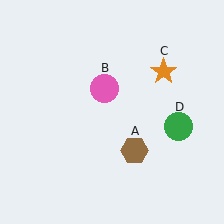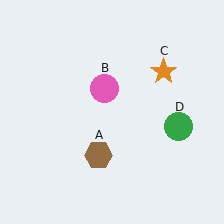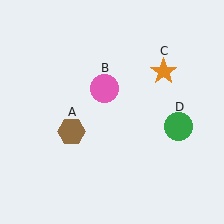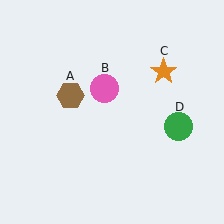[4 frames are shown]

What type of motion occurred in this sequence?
The brown hexagon (object A) rotated clockwise around the center of the scene.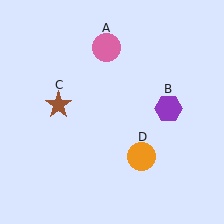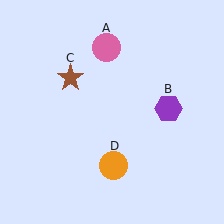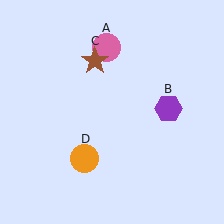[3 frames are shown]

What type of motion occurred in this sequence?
The brown star (object C), orange circle (object D) rotated clockwise around the center of the scene.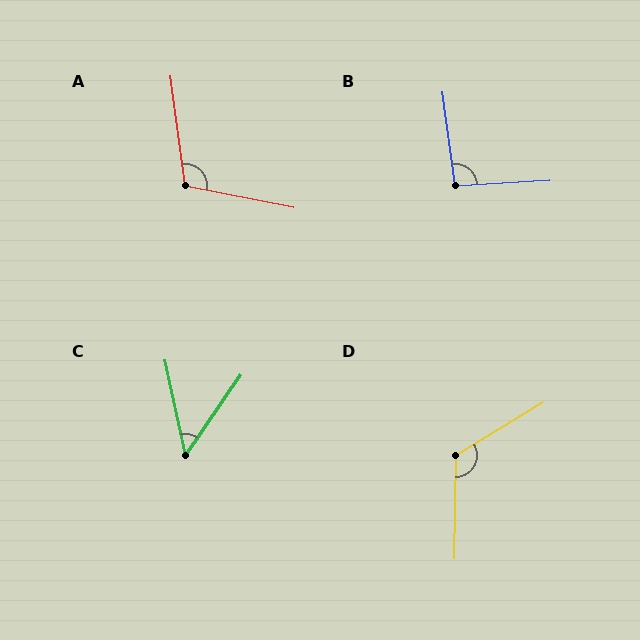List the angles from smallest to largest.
C (47°), B (94°), A (109°), D (122°).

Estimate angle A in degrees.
Approximately 109 degrees.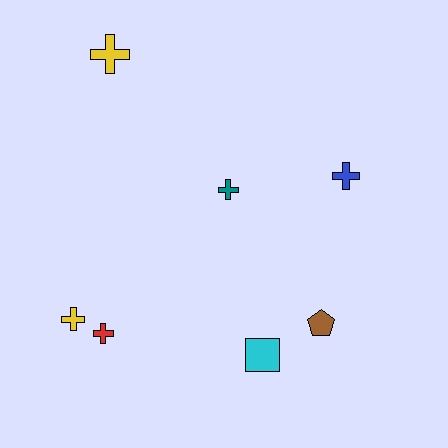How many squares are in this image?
There is 1 square.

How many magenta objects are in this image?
There are no magenta objects.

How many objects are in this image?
There are 7 objects.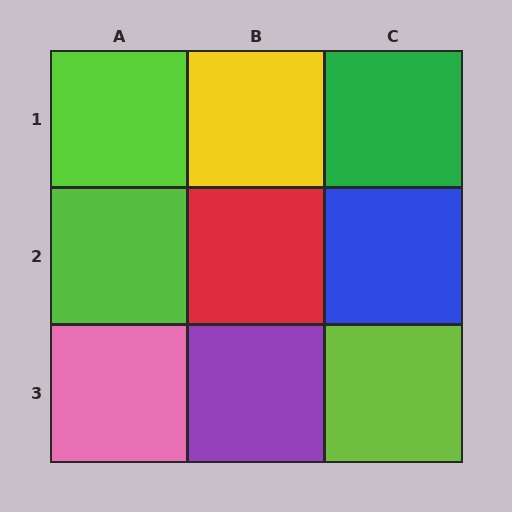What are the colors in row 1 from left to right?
Lime, yellow, green.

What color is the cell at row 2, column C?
Blue.